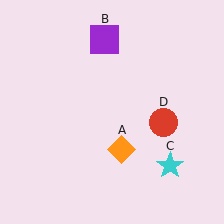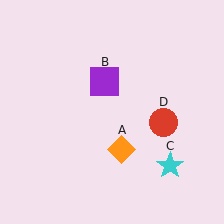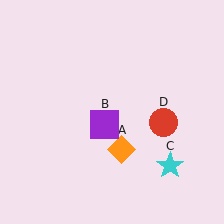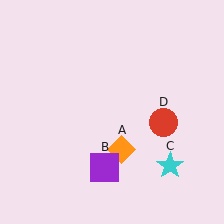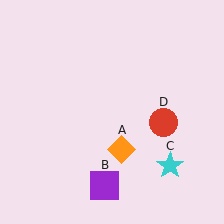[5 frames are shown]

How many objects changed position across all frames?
1 object changed position: purple square (object B).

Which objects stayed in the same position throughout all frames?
Orange diamond (object A) and cyan star (object C) and red circle (object D) remained stationary.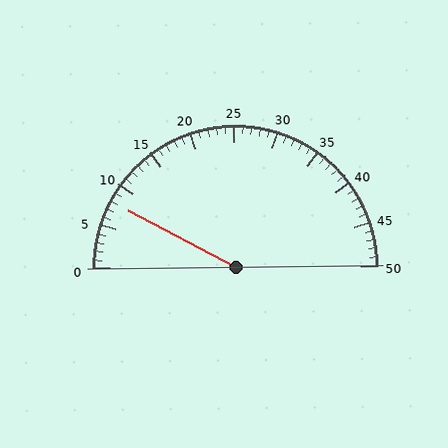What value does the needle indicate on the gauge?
The needle indicates approximately 8.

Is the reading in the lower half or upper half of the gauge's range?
The reading is in the lower half of the range (0 to 50).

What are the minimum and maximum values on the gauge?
The gauge ranges from 0 to 50.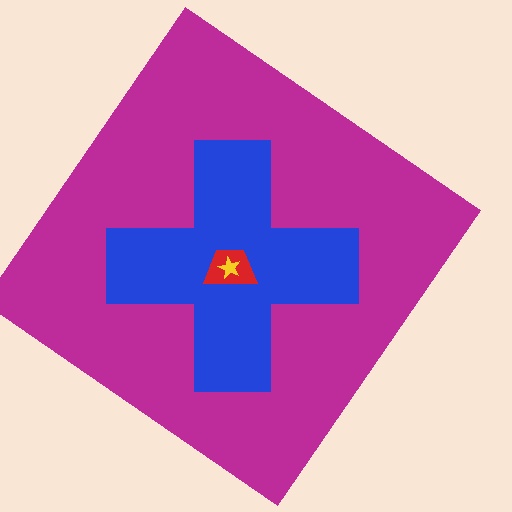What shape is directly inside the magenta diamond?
The blue cross.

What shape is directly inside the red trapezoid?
The yellow star.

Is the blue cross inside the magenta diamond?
Yes.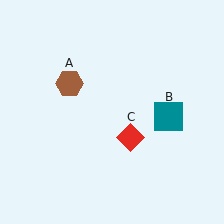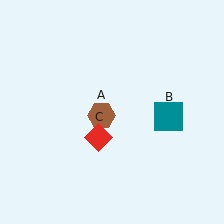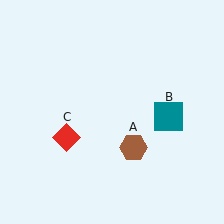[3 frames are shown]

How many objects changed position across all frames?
2 objects changed position: brown hexagon (object A), red diamond (object C).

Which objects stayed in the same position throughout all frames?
Teal square (object B) remained stationary.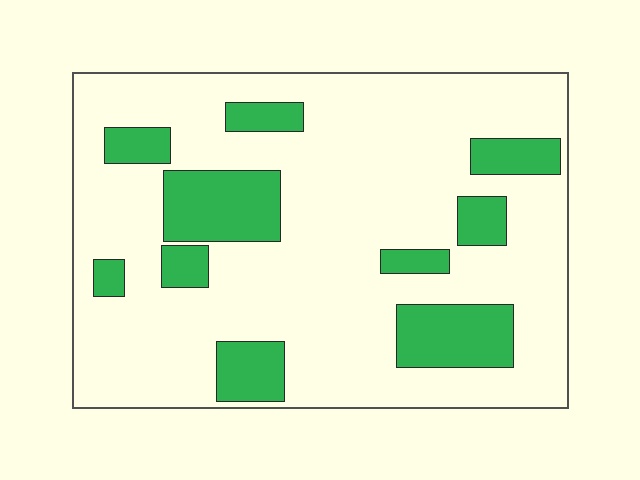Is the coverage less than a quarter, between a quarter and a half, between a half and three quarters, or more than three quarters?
Less than a quarter.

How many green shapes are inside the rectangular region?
10.